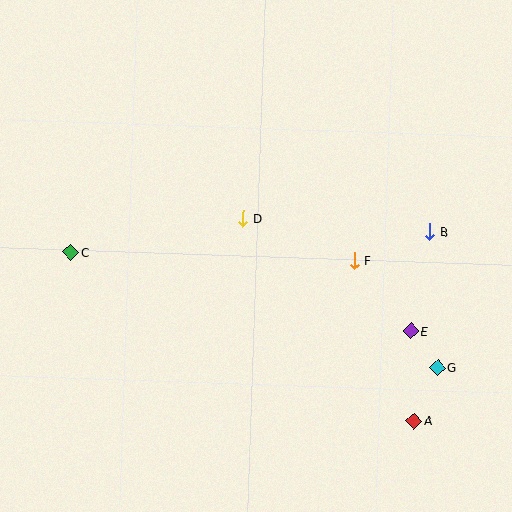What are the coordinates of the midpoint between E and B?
The midpoint between E and B is at (420, 281).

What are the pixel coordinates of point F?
Point F is at (354, 261).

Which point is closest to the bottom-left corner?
Point C is closest to the bottom-left corner.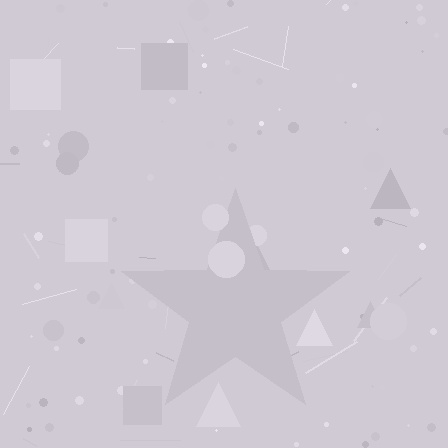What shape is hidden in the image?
A star is hidden in the image.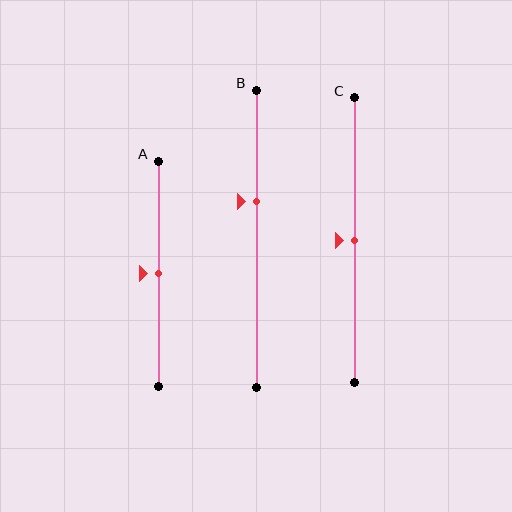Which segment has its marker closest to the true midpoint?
Segment A has its marker closest to the true midpoint.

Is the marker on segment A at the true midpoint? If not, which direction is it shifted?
Yes, the marker on segment A is at the true midpoint.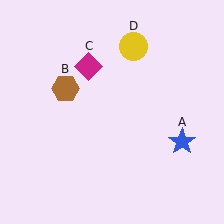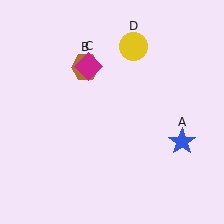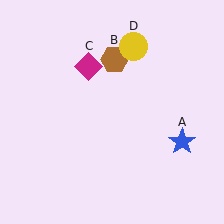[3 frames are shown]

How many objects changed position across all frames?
1 object changed position: brown hexagon (object B).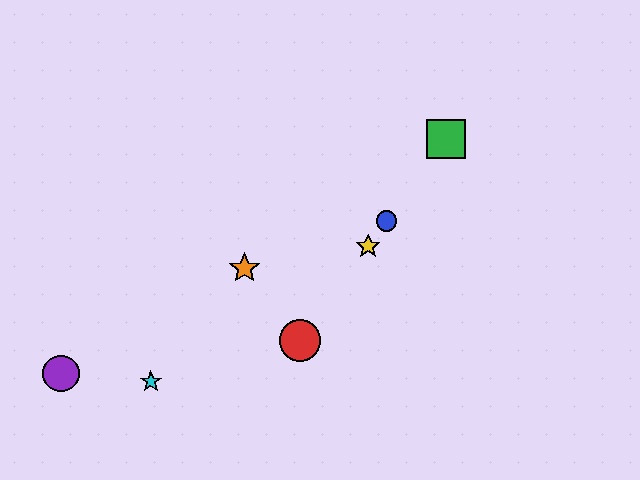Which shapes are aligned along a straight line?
The red circle, the blue circle, the green square, the yellow star are aligned along a straight line.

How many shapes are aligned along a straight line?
4 shapes (the red circle, the blue circle, the green square, the yellow star) are aligned along a straight line.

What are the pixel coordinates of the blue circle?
The blue circle is at (386, 221).